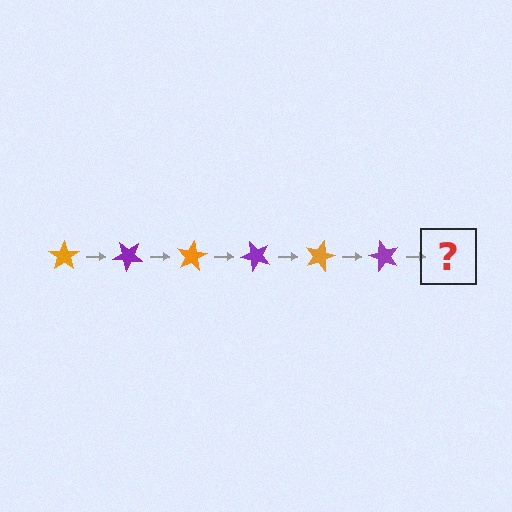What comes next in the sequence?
The next element should be an orange star, rotated 240 degrees from the start.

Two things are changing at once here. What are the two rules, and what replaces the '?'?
The two rules are that it rotates 40 degrees each step and the color cycles through orange and purple. The '?' should be an orange star, rotated 240 degrees from the start.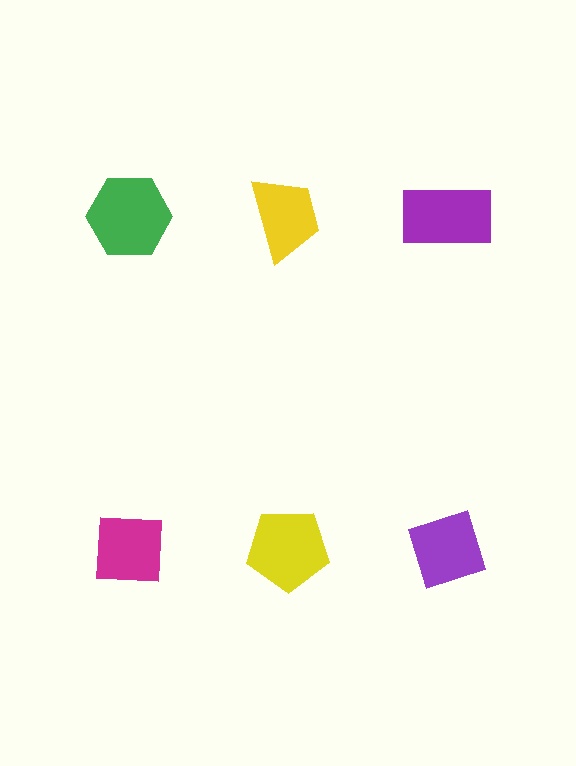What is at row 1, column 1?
A green hexagon.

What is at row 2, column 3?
A purple diamond.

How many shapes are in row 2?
3 shapes.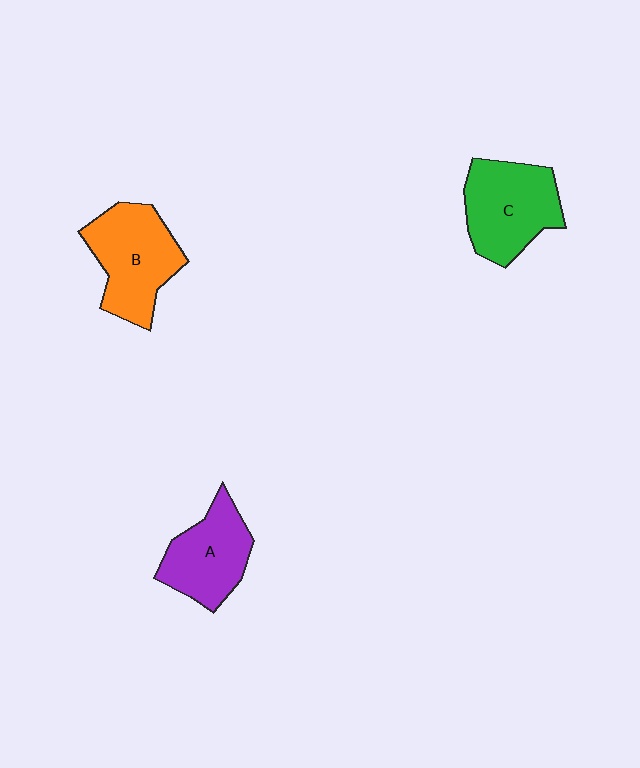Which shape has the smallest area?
Shape A (purple).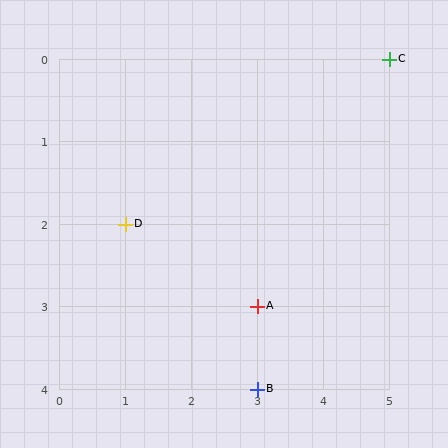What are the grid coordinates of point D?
Point D is at grid coordinates (1, 2).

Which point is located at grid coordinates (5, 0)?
Point C is at (5, 0).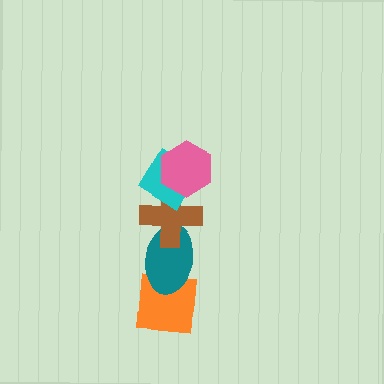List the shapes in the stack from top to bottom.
From top to bottom: the pink hexagon, the cyan diamond, the brown cross, the teal ellipse, the orange square.